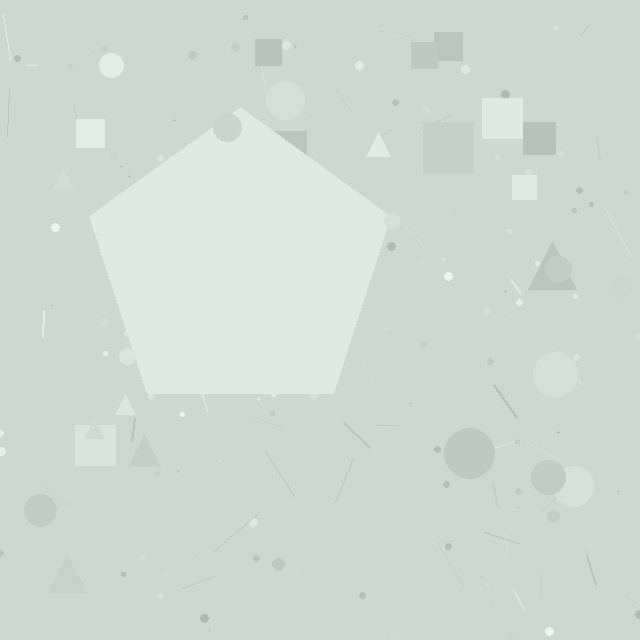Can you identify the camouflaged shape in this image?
The camouflaged shape is a pentagon.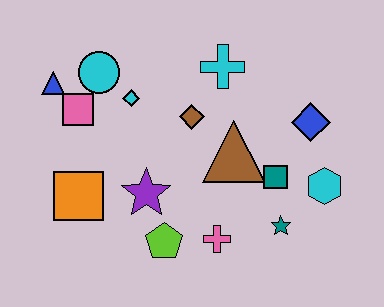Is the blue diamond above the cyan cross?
No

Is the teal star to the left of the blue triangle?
No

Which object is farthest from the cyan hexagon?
The blue triangle is farthest from the cyan hexagon.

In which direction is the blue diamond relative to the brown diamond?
The blue diamond is to the right of the brown diamond.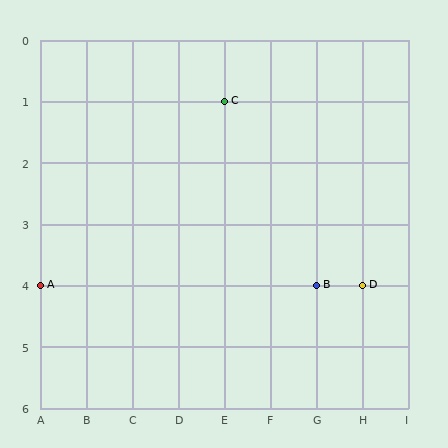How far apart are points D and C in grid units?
Points D and C are 3 columns and 3 rows apart (about 4.2 grid units diagonally).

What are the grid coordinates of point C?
Point C is at grid coordinates (E, 1).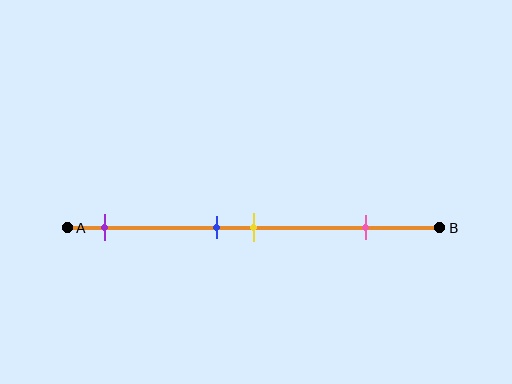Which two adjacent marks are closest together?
The blue and yellow marks are the closest adjacent pair.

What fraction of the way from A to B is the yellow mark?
The yellow mark is approximately 50% (0.5) of the way from A to B.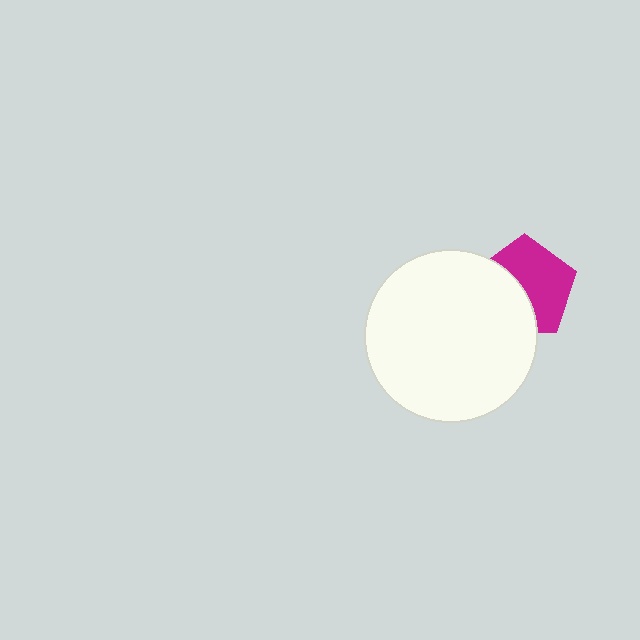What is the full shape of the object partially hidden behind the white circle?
The partially hidden object is a magenta pentagon.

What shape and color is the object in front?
The object in front is a white circle.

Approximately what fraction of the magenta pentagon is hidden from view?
Roughly 43% of the magenta pentagon is hidden behind the white circle.